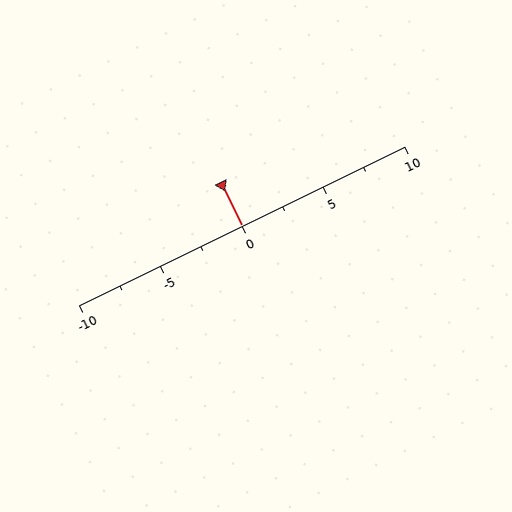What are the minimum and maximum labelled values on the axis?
The axis runs from -10 to 10.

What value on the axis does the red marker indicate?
The marker indicates approximately 0.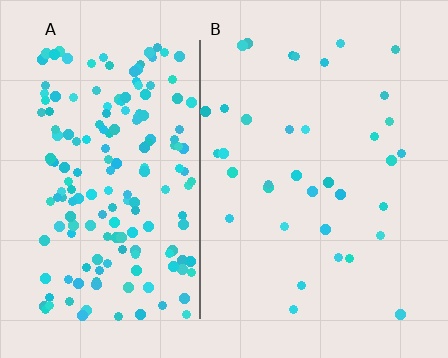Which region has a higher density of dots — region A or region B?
A (the left).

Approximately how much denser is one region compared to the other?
Approximately 5.1× — region A over region B.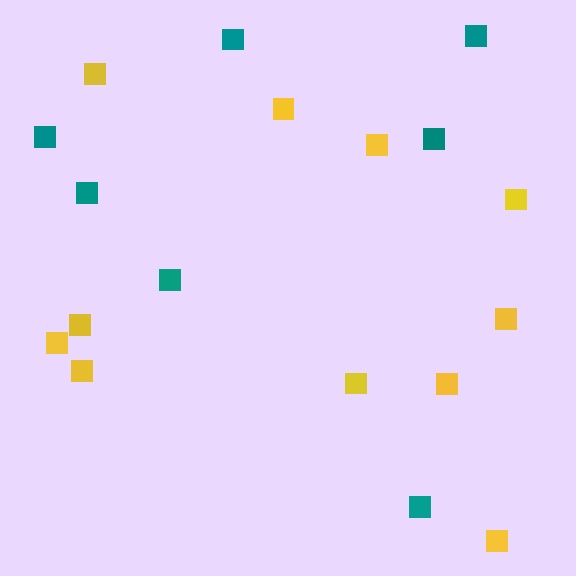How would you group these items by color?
There are 2 groups: one group of yellow squares (11) and one group of teal squares (7).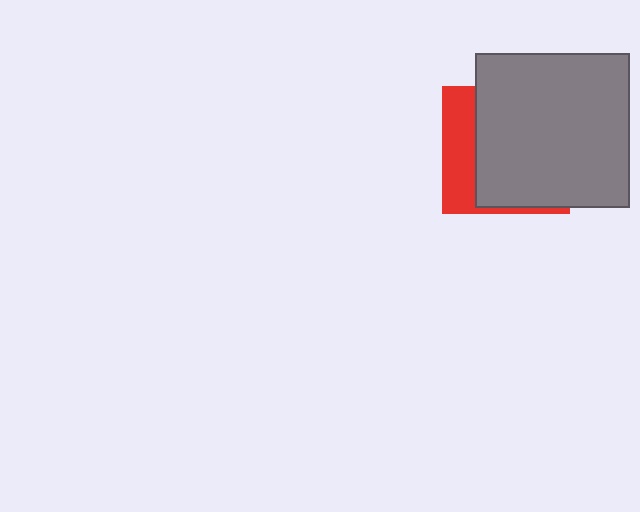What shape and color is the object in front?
The object in front is a gray square.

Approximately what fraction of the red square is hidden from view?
Roughly 70% of the red square is hidden behind the gray square.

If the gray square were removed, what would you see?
You would see the complete red square.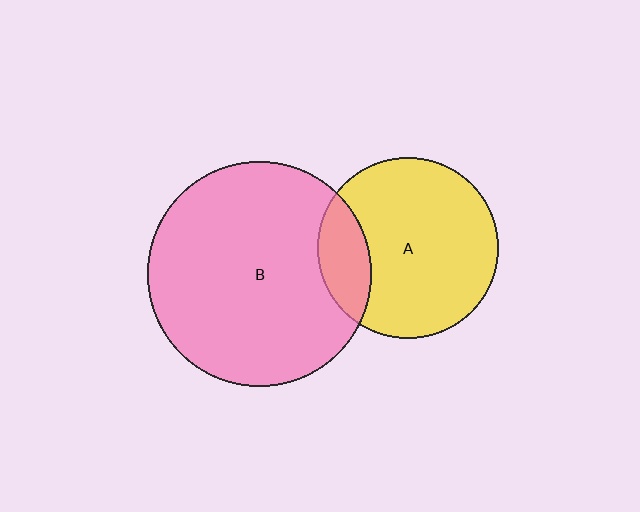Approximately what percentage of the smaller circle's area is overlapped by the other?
Approximately 20%.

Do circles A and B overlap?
Yes.